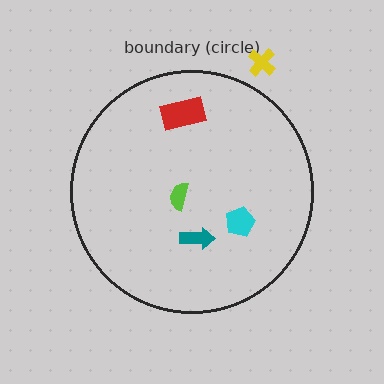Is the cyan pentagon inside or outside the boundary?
Inside.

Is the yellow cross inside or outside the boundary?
Outside.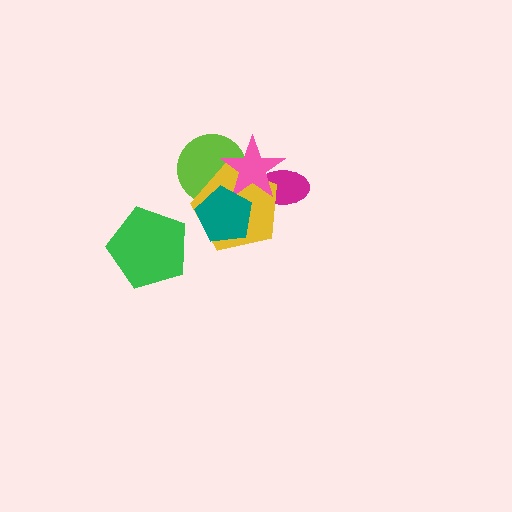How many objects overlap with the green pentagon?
0 objects overlap with the green pentagon.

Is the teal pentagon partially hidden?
No, no other shape covers it.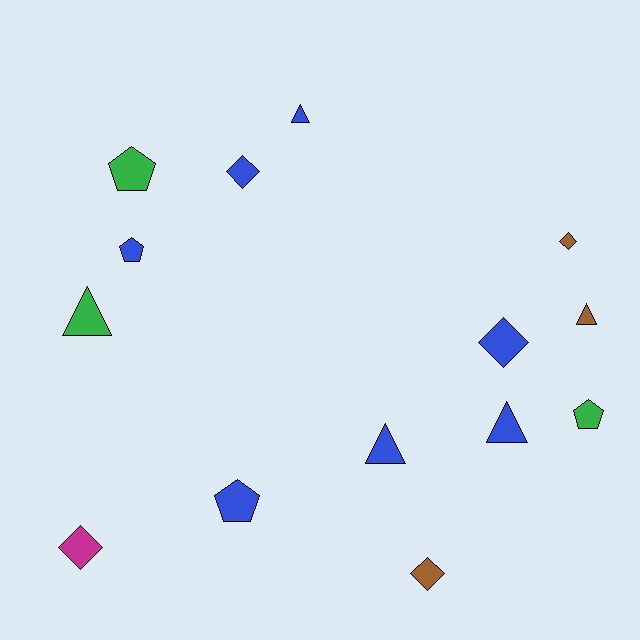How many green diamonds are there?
There are no green diamonds.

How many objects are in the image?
There are 14 objects.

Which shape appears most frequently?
Triangle, with 5 objects.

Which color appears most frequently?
Blue, with 7 objects.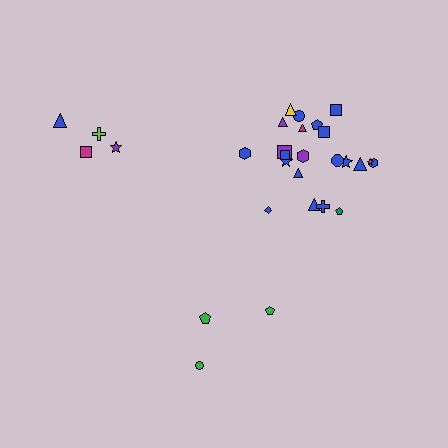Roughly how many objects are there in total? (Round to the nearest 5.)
Roughly 30 objects in total.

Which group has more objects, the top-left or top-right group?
The top-right group.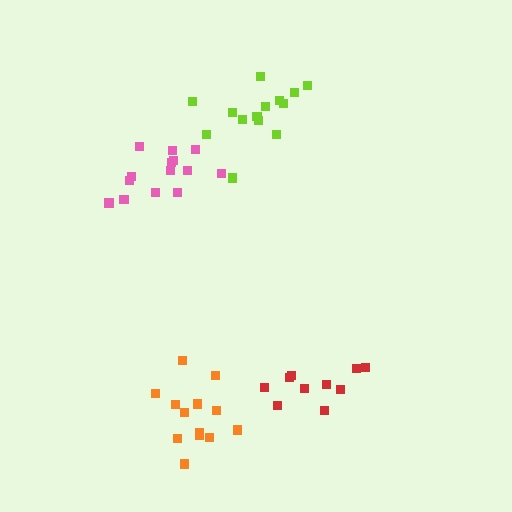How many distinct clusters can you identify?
There are 4 distinct clusters.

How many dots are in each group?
Group 1: 14 dots, Group 2: 14 dots, Group 3: 10 dots, Group 4: 13 dots (51 total).